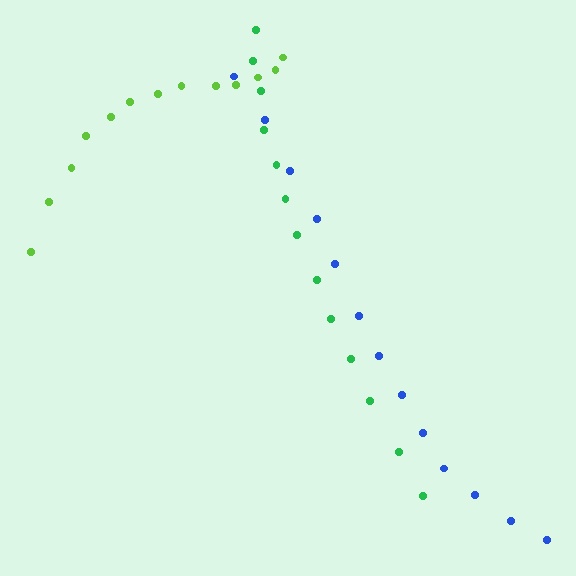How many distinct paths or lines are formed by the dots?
There are 3 distinct paths.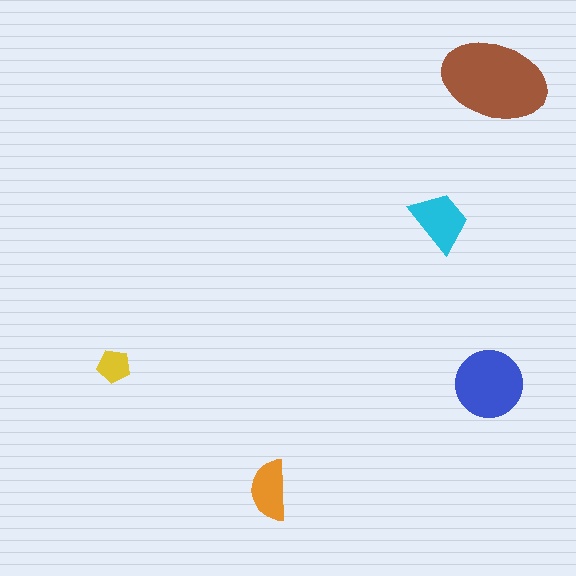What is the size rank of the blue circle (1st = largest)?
2nd.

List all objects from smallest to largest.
The yellow pentagon, the orange semicircle, the cyan trapezoid, the blue circle, the brown ellipse.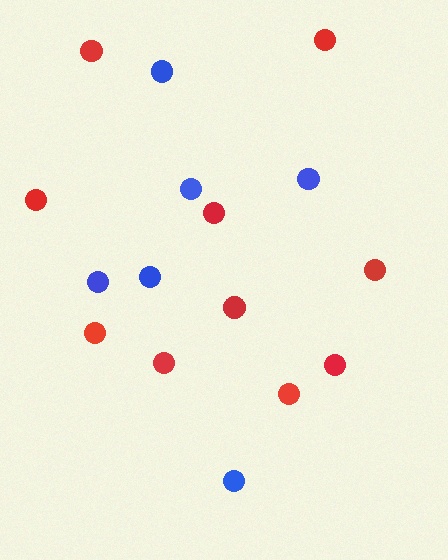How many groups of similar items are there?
There are 2 groups: one group of blue circles (6) and one group of red circles (10).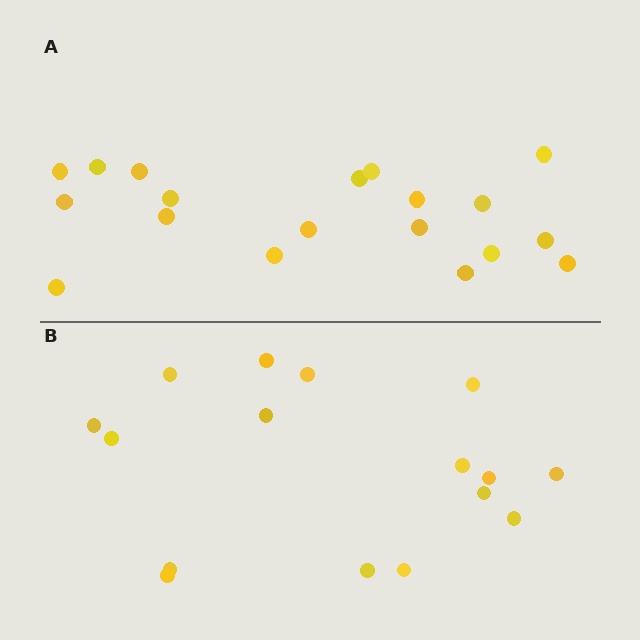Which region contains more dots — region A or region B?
Region A (the top region) has more dots.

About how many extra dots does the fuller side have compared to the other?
Region A has just a few more — roughly 2 or 3 more dots than region B.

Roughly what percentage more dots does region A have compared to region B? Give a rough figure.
About 20% more.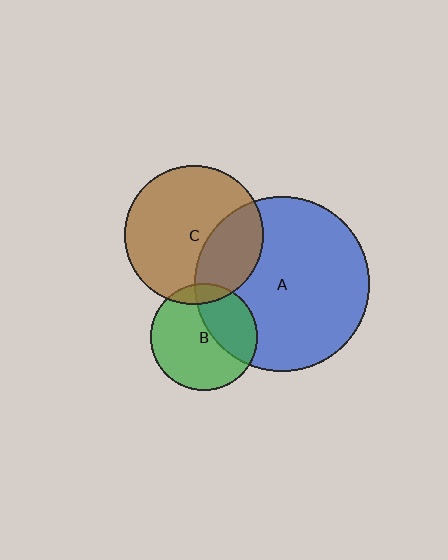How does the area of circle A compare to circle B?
Approximately 2.7 times.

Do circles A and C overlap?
Yes.